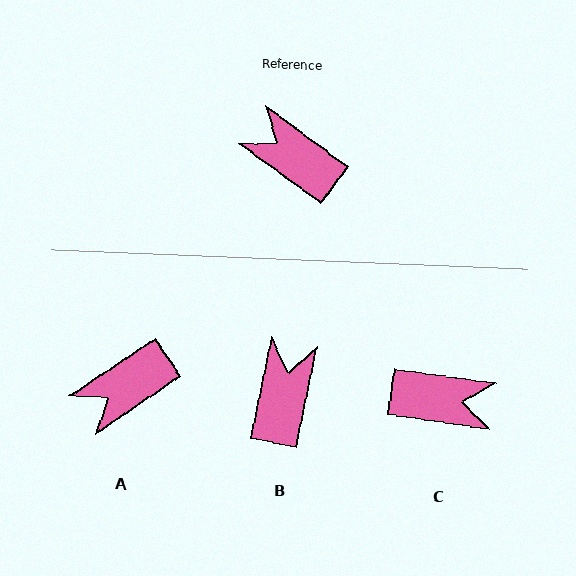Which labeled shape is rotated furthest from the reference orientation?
C, about 152 degrees away.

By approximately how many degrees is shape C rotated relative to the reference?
Approximately 152 degrees clockwise.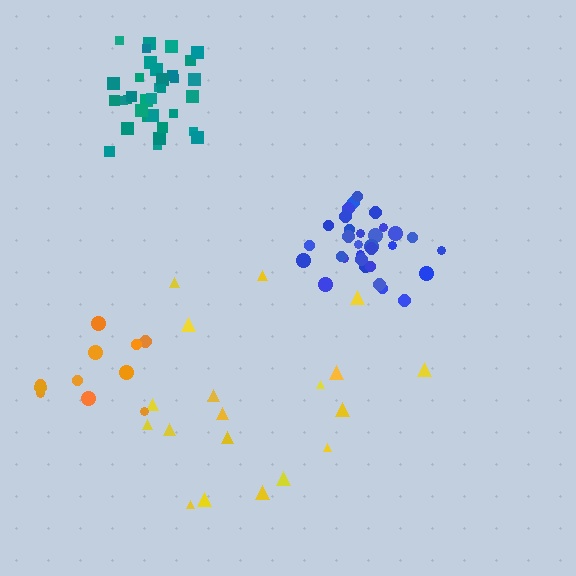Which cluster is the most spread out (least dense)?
Orange.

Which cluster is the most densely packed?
Teal.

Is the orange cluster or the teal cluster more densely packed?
Teal.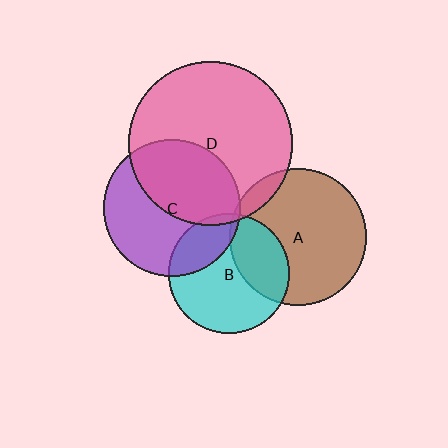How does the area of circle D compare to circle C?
Approximately 1.4 times.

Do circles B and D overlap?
Yes.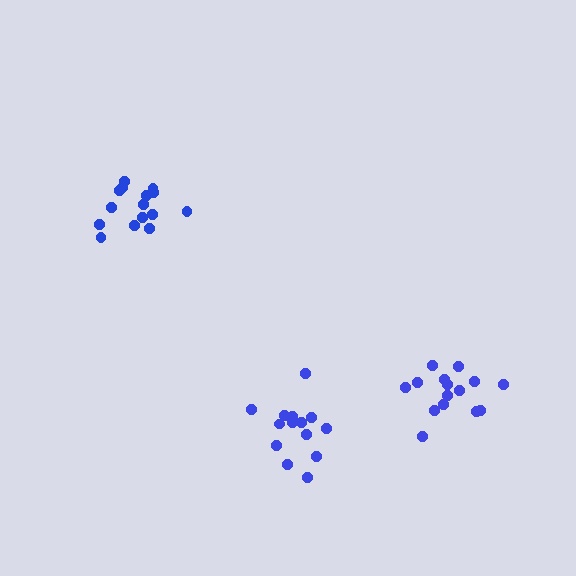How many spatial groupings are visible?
There are 3 spatial groupings.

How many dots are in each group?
Group 1: 14 dots, Group 2: 15 dots, Group 3: 15 dots (44 total).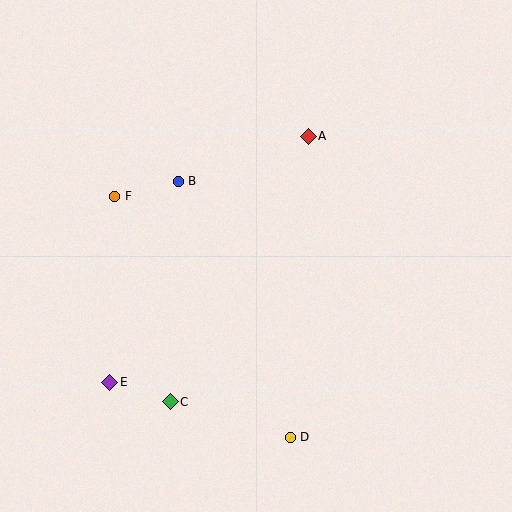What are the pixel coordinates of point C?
Point C is at (170, 402).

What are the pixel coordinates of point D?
Point D is at (290, 437).